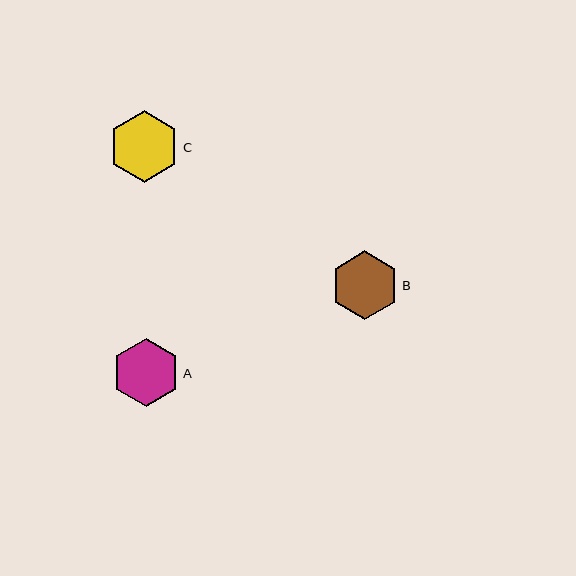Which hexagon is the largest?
Hexagon C is the largest with a size of approximately 71 pixels.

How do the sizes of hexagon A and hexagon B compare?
Hexagon A and hexagon B are approximately the same size.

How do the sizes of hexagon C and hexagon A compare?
Hexagon C and hexagon A are approximately the same size.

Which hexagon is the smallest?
Hexagon B is the smallest with a size of approximately 68 pixels.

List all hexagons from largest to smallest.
From largest to smallest: C, A, B.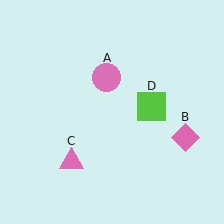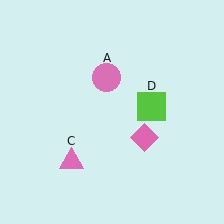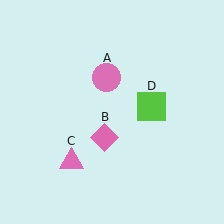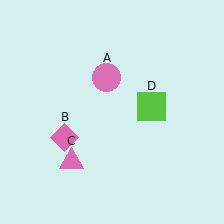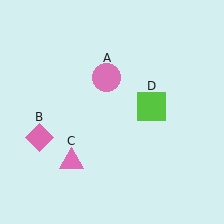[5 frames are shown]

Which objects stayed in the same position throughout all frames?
Pink circle (object A) and pink triangle (object C) and lime square (object D) remained stationary.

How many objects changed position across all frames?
1 object changed position: pink diamond (object B).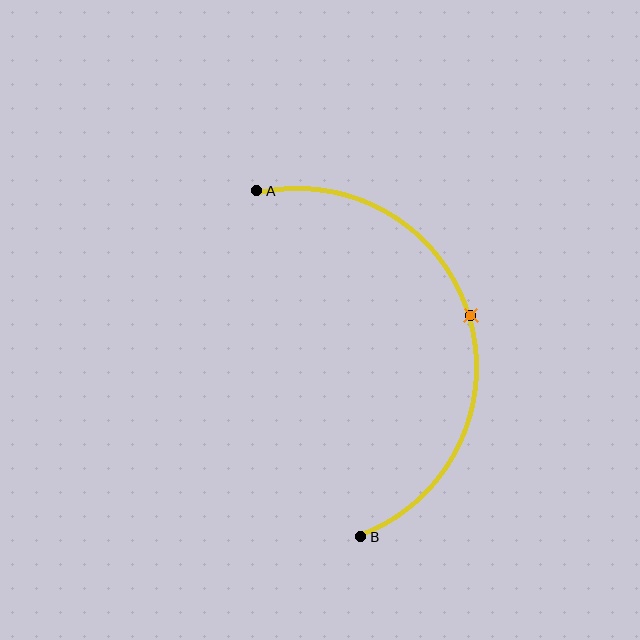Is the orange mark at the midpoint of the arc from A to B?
Yes. The orange mark lies on the arc at equal arc-length from both A and B — it is the arc midpoint.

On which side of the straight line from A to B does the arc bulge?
The arc bulges to the right of the straight line connecting A and B.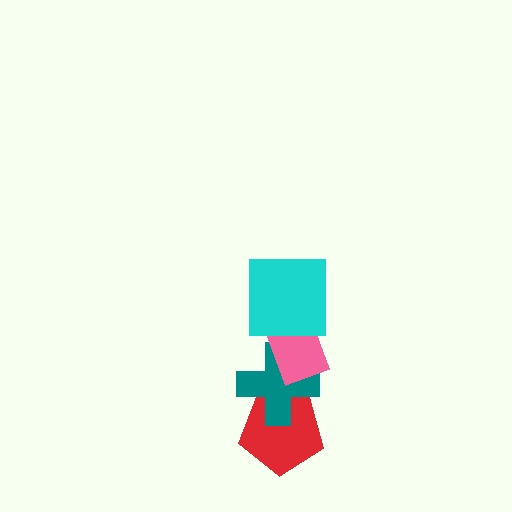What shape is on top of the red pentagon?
The teal cross is on top of the red pentagon.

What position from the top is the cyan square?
The cyan square is 1st from the top.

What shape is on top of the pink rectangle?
The cyan square is on top of the pink rectangle.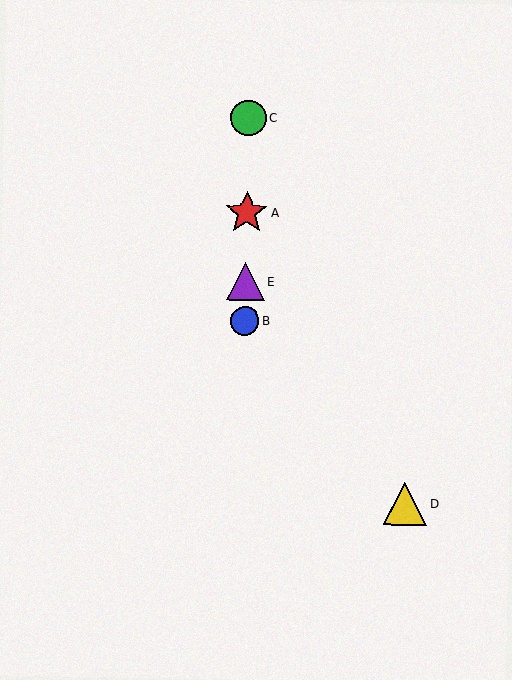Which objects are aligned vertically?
Objects A, B, C, E are aligned vertically.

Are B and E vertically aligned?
Yes, both are at x≈245.